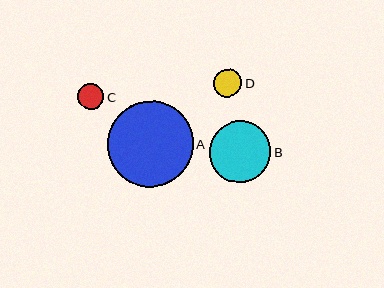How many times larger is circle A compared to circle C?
Circle A is approximately 3.3 times the size of circle C.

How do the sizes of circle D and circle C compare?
Circle D and circle C are approximately the same size.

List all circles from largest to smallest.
From largest to smallest: A, B, D, C.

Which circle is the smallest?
Circle C is the smallest with a size of approximately 26 pixels.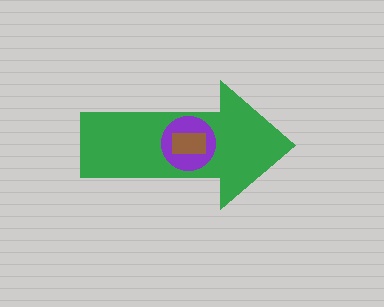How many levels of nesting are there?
3.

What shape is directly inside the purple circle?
The brown rectangle.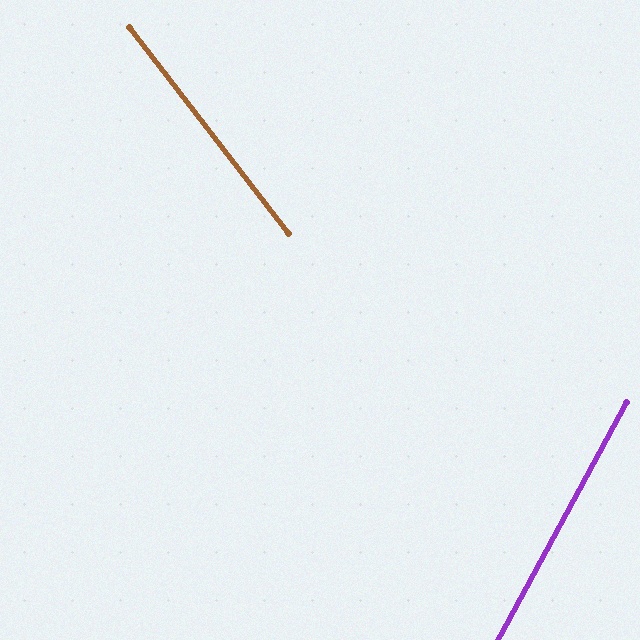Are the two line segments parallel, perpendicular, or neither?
Neither parallel nor perpendicular — they differ by about 66°.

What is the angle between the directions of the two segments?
Approximately 66 degrees.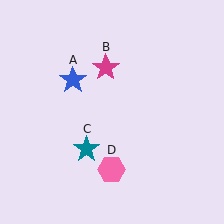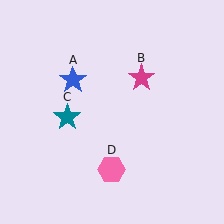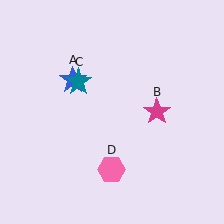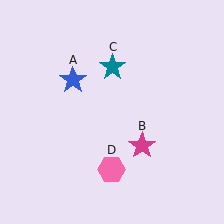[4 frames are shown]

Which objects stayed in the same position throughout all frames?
Blue star (object A) and pink hexagon (object D) remained stationary.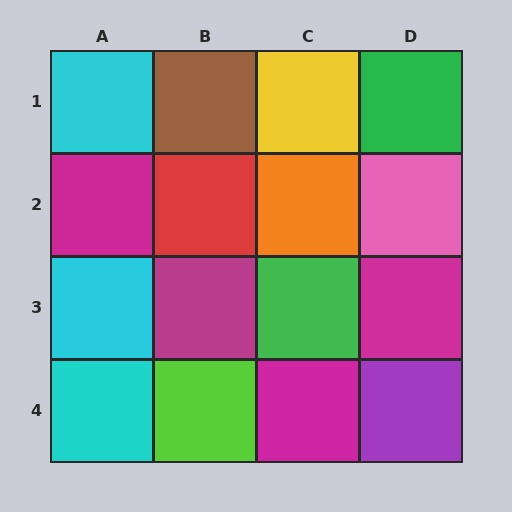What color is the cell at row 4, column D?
Purple.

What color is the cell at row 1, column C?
Yellow.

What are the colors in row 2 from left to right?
Magenta, red, orange, pink.